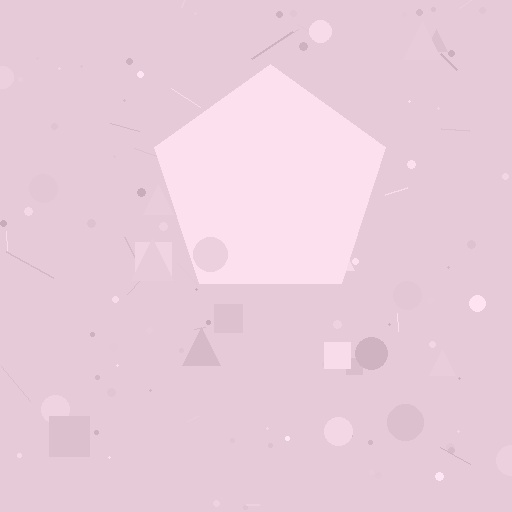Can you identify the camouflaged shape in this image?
The camouflaged shape is a pentagon.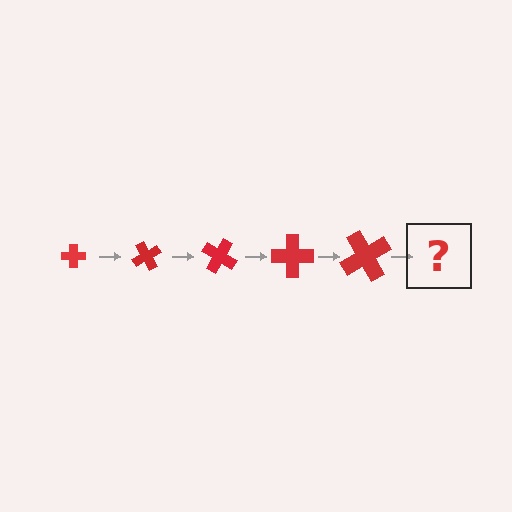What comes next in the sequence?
The next element should be a cross, larger than the previous one and rotated 300 degrees from the start.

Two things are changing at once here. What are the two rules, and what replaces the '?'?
The two rules are that the cross grows larger each step and it rotates 60 degrees each step. The '?' should be a cross, larger than the previous one and rotated 300 degrees from the start.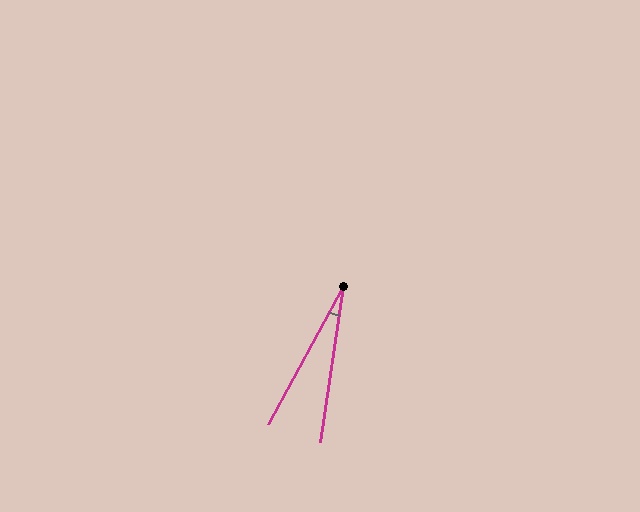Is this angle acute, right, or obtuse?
It is acute.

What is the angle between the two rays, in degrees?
Approximately 20 degrees.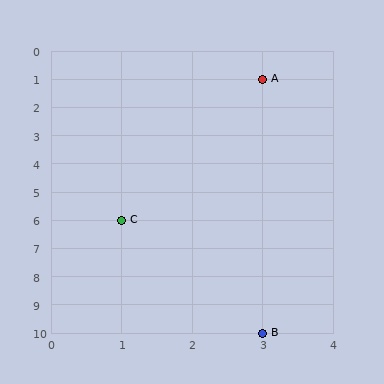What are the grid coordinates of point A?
Point A is at grid coordinates (3, 1).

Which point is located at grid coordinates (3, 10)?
Point B is at (3, 10).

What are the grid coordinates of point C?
Point C is at grid coordinates (1, 6).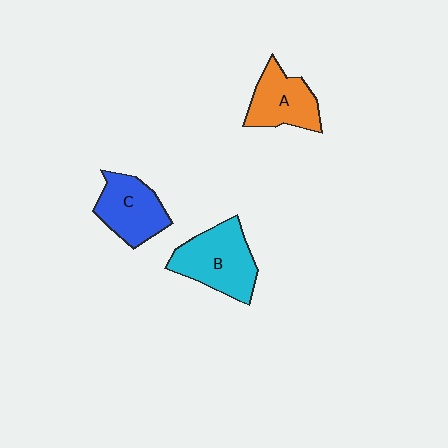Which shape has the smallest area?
Shape A (orange).